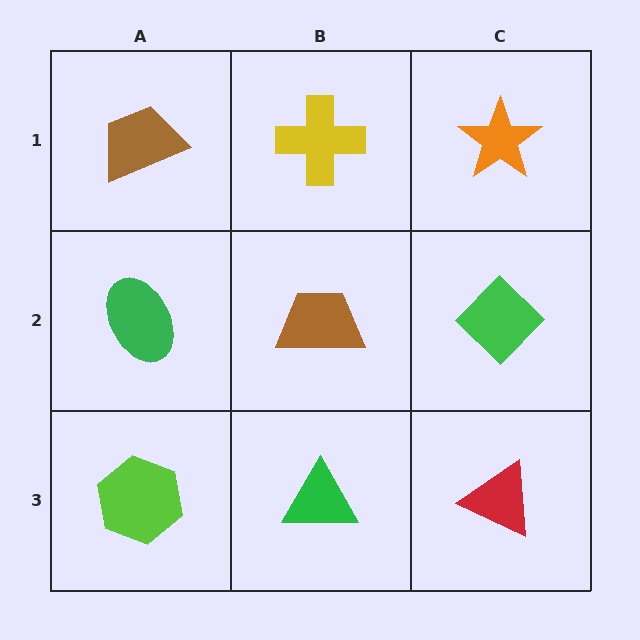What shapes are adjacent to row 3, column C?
A green diamond (row 2, column C), a green triangle (row 3, column B).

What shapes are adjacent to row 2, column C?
An orange star (row 1, column C), a red triangle (row 3, column C), a brown trapezoid (row 2, column B).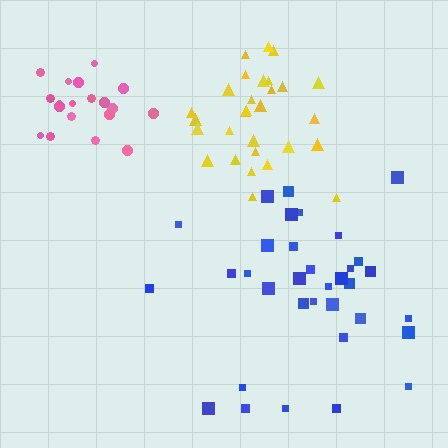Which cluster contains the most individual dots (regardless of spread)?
Blue (34).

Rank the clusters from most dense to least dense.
yellow, pink, blue.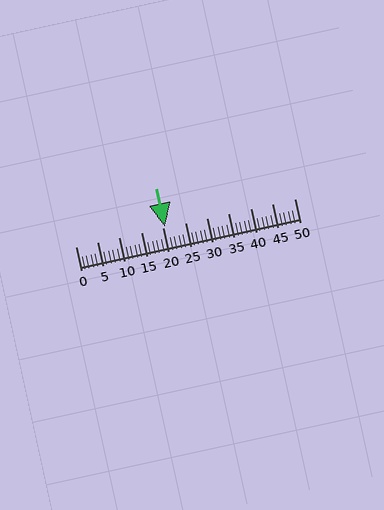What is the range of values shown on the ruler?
The ruler shows values from 0 to 50.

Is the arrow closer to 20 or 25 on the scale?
The arrow is closer to 20.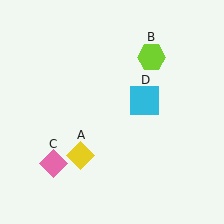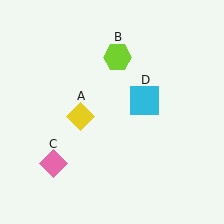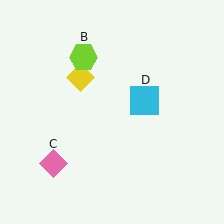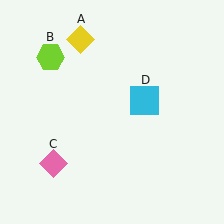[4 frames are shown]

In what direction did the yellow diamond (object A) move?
The yellow diamond (object A) moved up.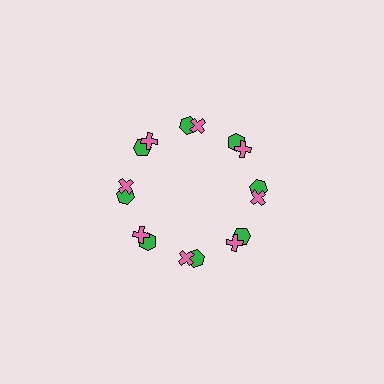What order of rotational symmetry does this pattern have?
This pattern has 8-fold rotational symmetry.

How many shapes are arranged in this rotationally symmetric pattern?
There are 16 shapes, arranged in 8 groups of 2.